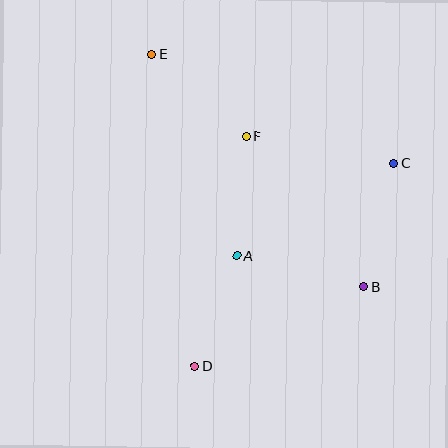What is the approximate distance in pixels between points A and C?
The distance between A and C is approximately 182 pixels.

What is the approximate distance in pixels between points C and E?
The distance between C and E is approximately 265 pixels.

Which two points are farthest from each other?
Points B and E are farthest from each other.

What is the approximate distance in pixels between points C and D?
The distance between C and D is approximately 284 pixels.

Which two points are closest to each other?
Points A and D are closest to each other.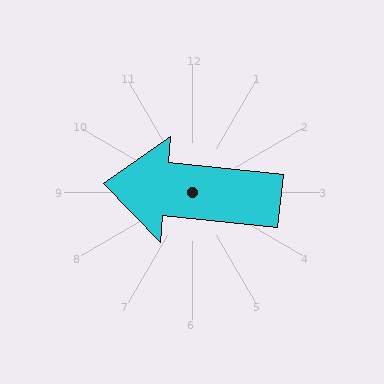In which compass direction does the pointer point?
West.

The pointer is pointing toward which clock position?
Roughly 9 o'clock.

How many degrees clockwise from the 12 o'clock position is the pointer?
Approximately 276 degrees.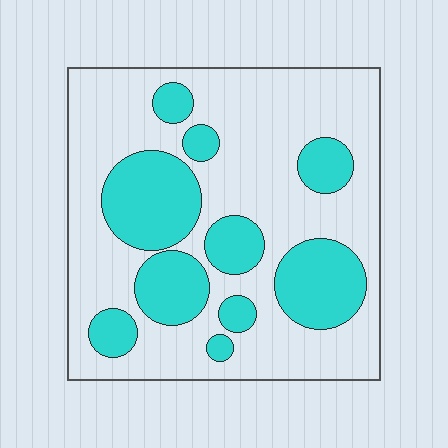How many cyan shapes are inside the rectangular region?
10.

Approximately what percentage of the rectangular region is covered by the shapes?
Approximately 30%.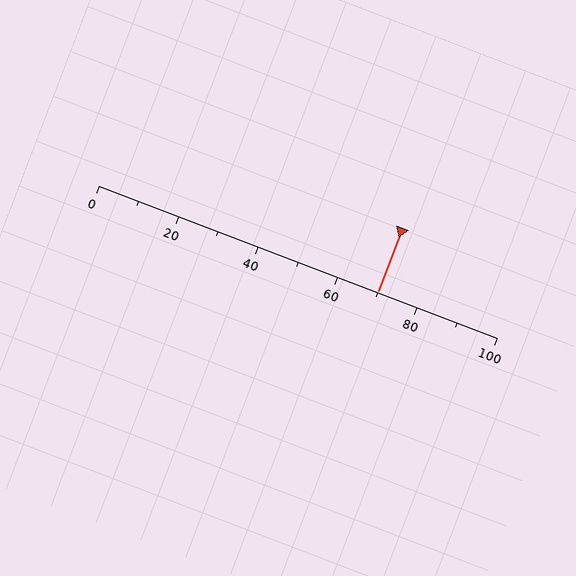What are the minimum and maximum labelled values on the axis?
The axis runs from 0 to 100.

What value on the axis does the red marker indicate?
The marker indicates approximately 70.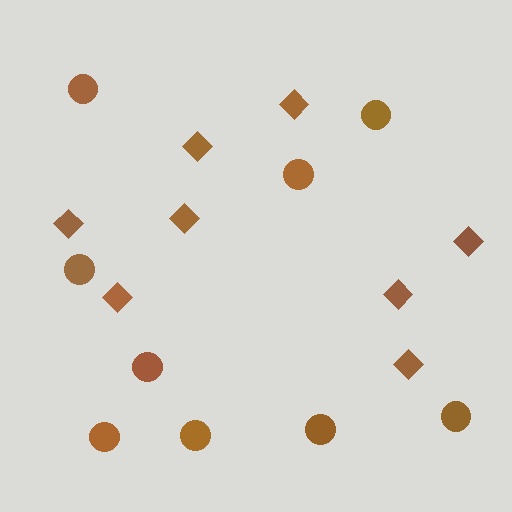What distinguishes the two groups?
There are 2 groups: one group of diamonds (8) and one group of circles (9).